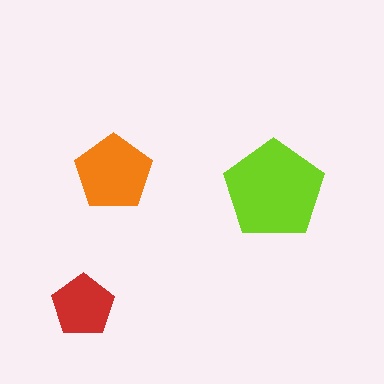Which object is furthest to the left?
The red pentagon is leftmost.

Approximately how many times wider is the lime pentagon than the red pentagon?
About 1.5 times wider.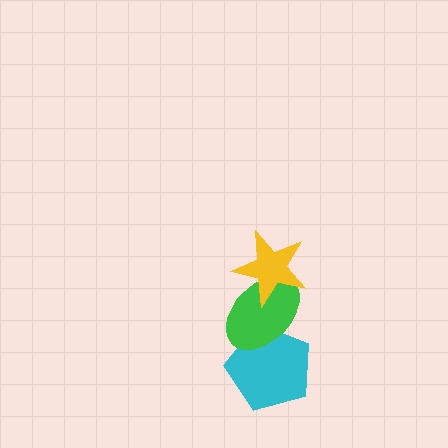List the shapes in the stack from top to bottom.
From top to bottom: the yellow star, the green ellipse, the cyan pentagon.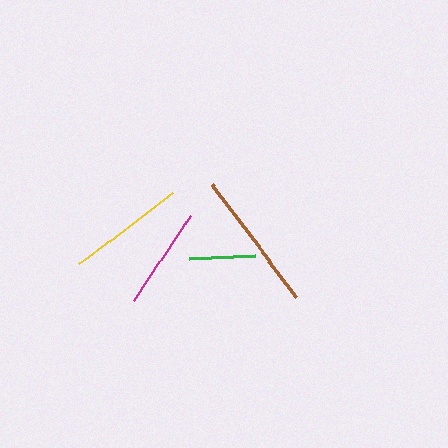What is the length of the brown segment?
The brown segment is approximately 142 pixels long.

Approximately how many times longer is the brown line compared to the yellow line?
The brown line is approximately 1.2 times the length of the yellow line.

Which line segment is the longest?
The brown line is the longest at approximately 142 pixels.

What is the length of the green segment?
The green segment is approximately 66 pixels long.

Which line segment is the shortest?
The green line is the shortest at approximately 66 pixels.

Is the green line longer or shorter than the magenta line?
The magenta line is longer than the green line.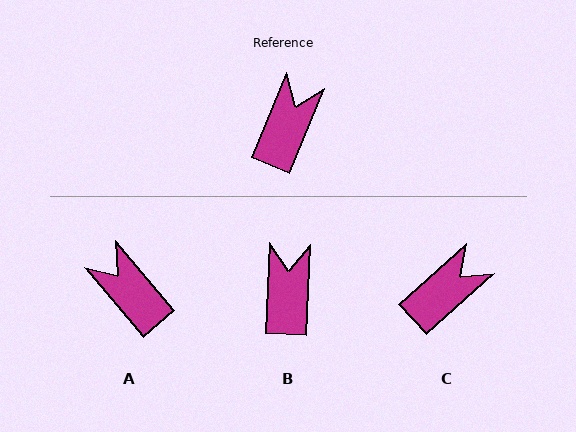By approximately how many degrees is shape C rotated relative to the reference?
Approximately 25 degrees clockwise.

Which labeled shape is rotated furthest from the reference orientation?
A, about 63 degrees away.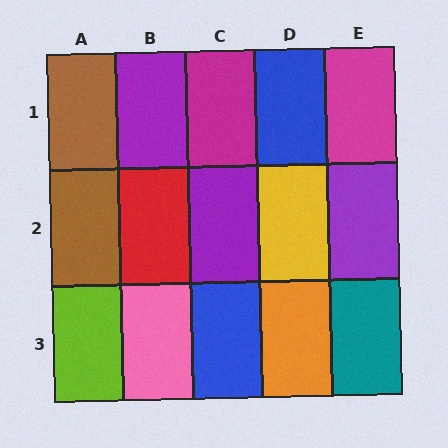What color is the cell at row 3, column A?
Lime.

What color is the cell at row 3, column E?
Teal.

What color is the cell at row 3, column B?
Pink.